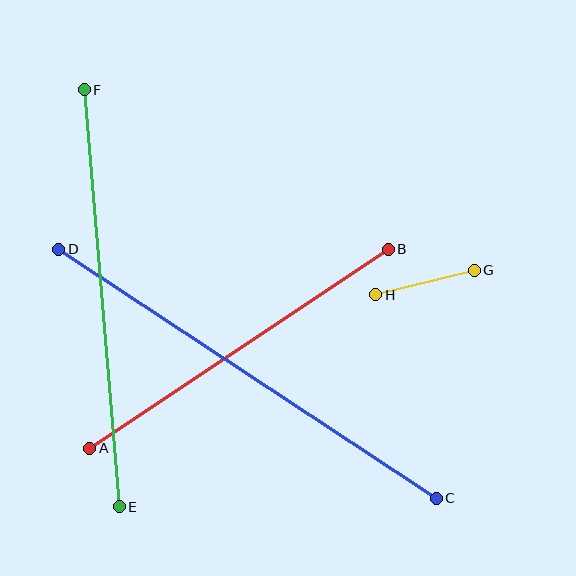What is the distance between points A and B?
The distance is approximately 359 pixels.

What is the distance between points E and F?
The distance is approximately 418 pixels.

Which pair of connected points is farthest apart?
Points C and D are farthest apart.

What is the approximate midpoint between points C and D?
The midpoint is at approximately (248, 374) pixels.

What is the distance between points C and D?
The distance is approximately 452 pixels.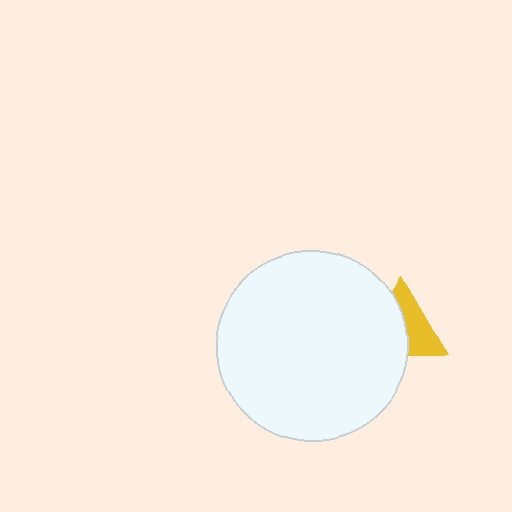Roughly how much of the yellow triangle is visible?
About half of it is visible (roughly 48%).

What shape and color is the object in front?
The object in front is a white circle.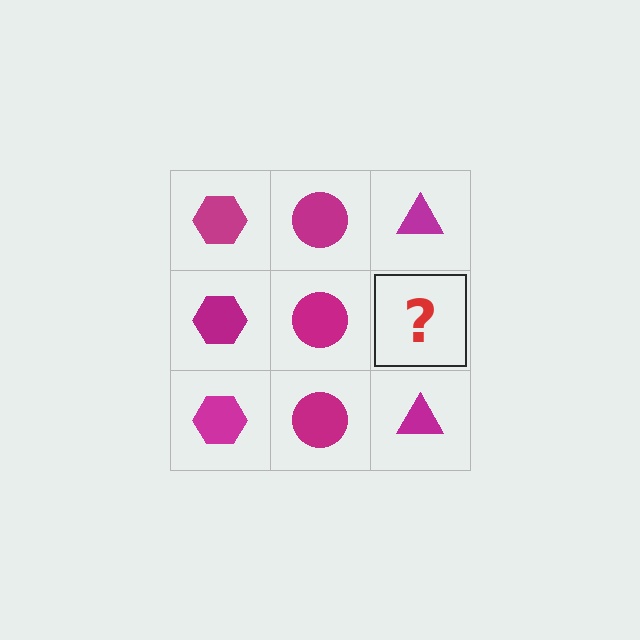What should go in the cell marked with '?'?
The missing cell should contain a magenta triangle.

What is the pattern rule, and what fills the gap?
The rule is that each column has a consistent shape. The gap should be filled with a magenta triangle.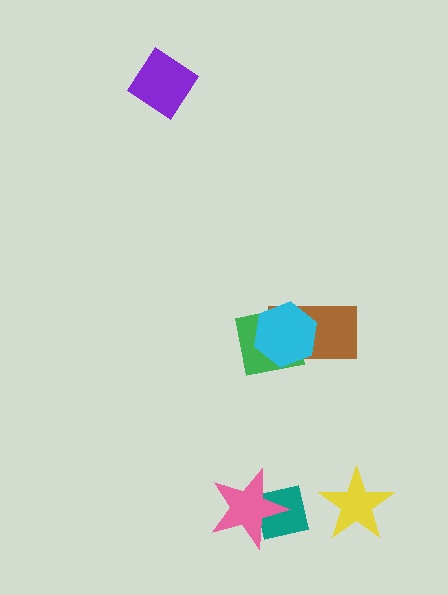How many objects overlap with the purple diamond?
0 objects overlap with the purple diamond.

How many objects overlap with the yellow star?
0 objects overlap with the yellow star.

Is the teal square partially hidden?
Yes, it is partially covered by another shape.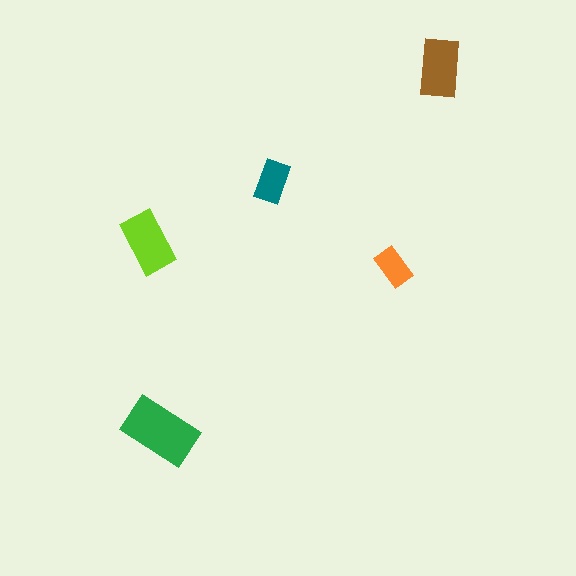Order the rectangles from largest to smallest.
the green one, the lime one, the brown one, the teal one, the orange one.